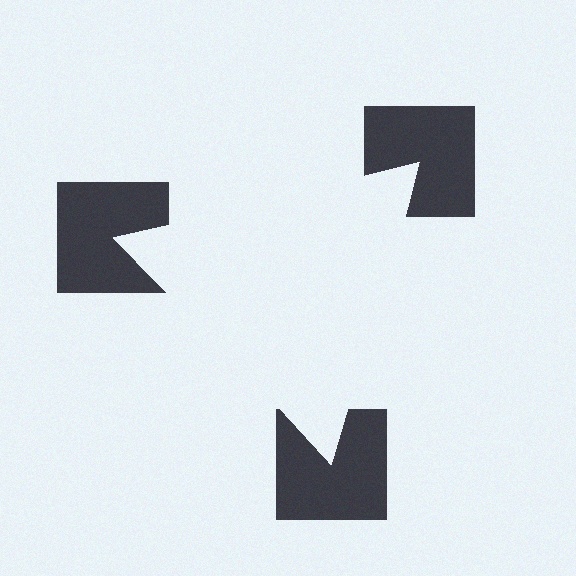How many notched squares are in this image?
There are 3 — one at each vertex of the illusory triangle.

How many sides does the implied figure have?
3 sides.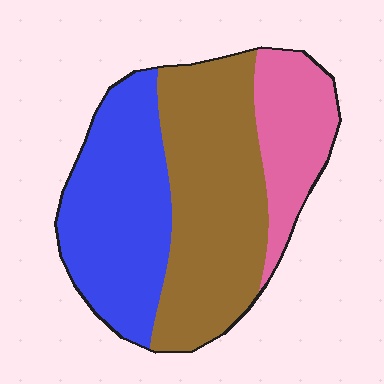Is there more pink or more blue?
Blue.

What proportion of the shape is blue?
Blue takes up about three eighths (3/8) of the shape.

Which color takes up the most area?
Brown, at roughly 45%.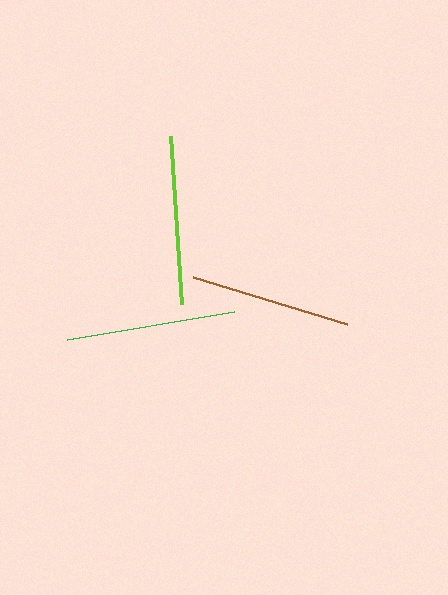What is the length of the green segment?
The green segment is approximately 170 pixels long.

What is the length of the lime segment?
The lime segment is approximately 168 pixels long.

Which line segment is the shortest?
The brown line is the shortest at approximately 161 pixels.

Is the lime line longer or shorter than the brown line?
The lime line is longer than the brown line.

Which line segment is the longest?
The green line is the longest at approximately 170 pixels.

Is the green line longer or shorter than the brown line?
The green line is longer than the brown line.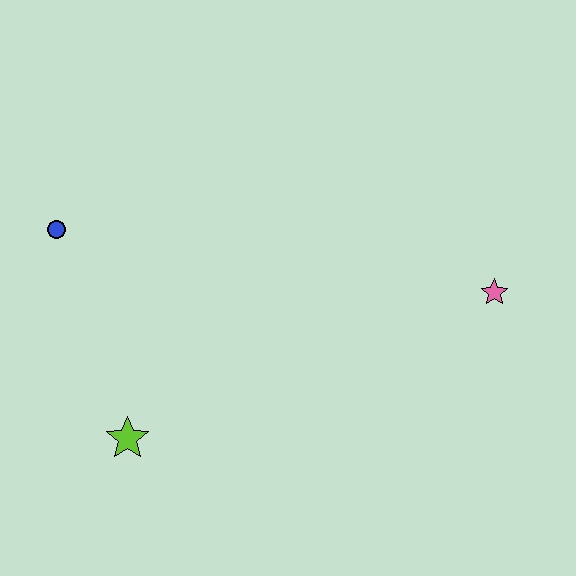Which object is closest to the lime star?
The blue circle is closest to the lime star.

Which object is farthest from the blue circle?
The pink star is farthest from the blue circle.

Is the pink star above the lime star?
Yes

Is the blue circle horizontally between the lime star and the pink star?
No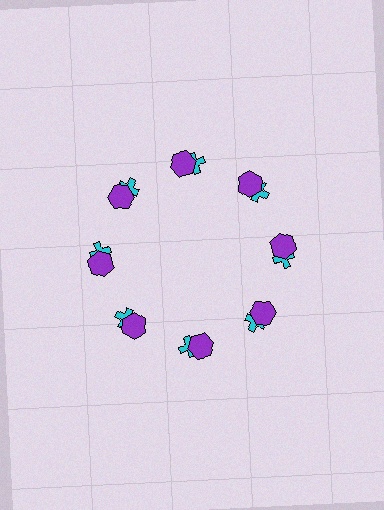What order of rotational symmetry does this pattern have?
This pattern has 8-fold rotational symmetry.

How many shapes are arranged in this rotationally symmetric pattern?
There are 16 shapes, arranged in 8 groups of 2.